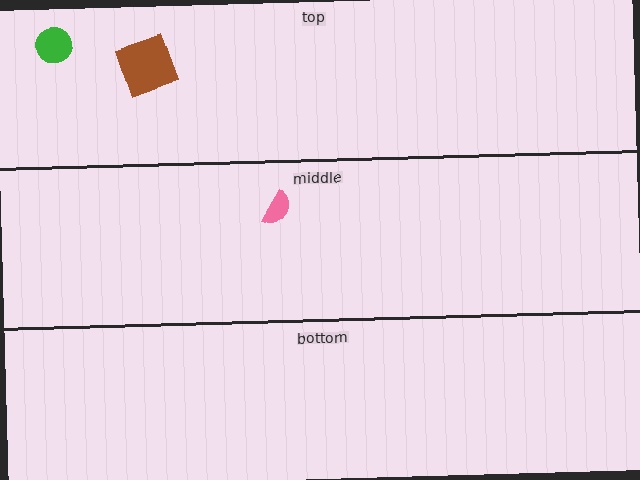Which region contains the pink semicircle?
The middle region.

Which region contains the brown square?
The top region.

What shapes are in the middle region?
The pink semicircle.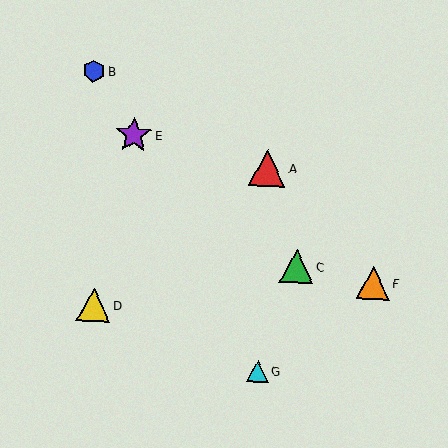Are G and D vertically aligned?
No, G is at x≈258 and D is at x≈93.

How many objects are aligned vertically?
2 objects (A, G) are aligned vertically.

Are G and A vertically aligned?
Yes, both are at x≈258.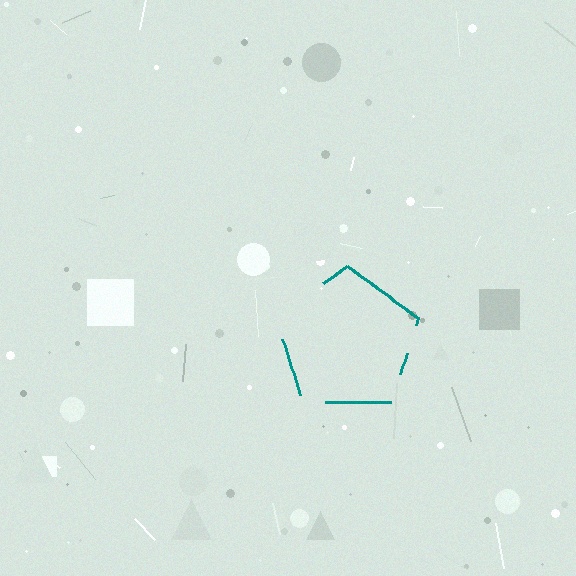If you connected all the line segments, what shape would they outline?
They would outline a pentagon.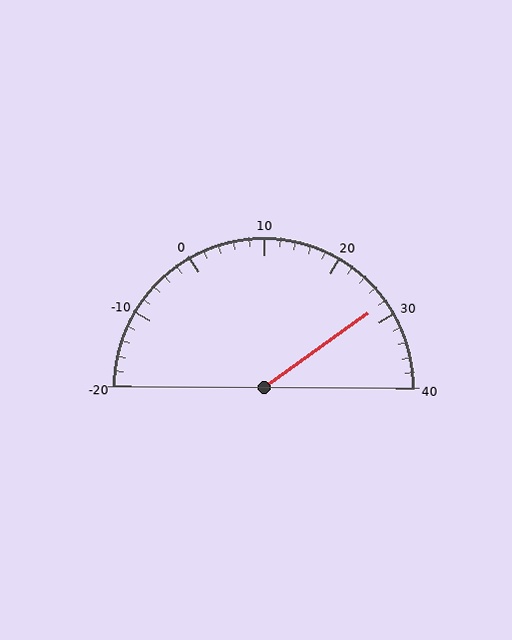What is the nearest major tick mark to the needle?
The nearest major tick mark is 30.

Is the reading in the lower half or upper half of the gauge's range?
The reading is in the upper half of the range (-20 to 40).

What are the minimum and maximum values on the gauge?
The gauge ranges from -20 to 40.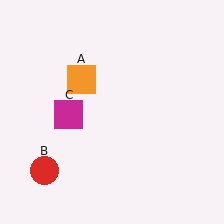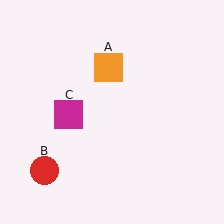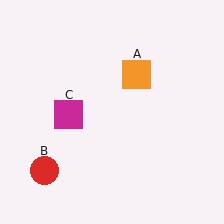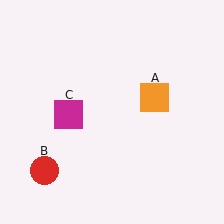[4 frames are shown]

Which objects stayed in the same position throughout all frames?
Red circle (object B) and magenta square (object C) remained stationary.